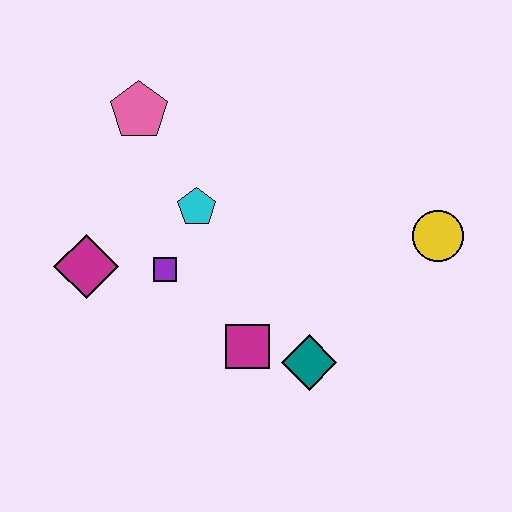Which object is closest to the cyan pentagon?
The purple square is closest to the cyan pentagon.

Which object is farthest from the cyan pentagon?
The yellow circle is farthest from the cyan pentagon.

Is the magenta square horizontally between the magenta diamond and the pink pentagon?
No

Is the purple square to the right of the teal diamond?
No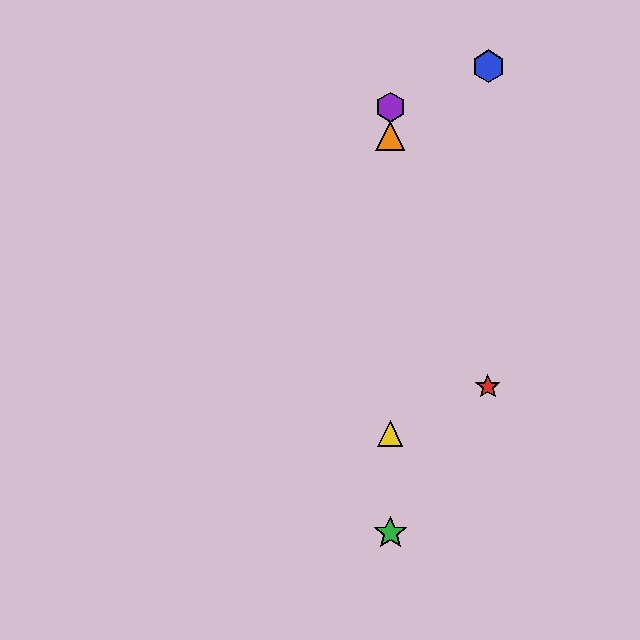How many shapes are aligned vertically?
4 shapes (the green star, the yellow triangle, the purple hexagon, the orange triangle) are aligned vertically.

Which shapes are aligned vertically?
The green star, the yellow triangle, the purple hexagon, the orange triangle are aligned vertically.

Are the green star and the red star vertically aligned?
No, the green star is at x≈390 and the red star is at x≈488.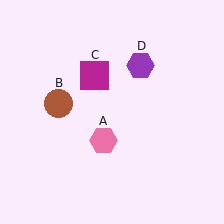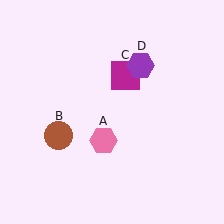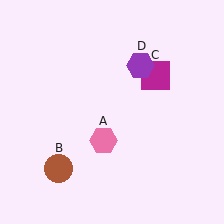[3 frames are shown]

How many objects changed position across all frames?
2 objects changed position: brown circle (object B), magenta square (object C).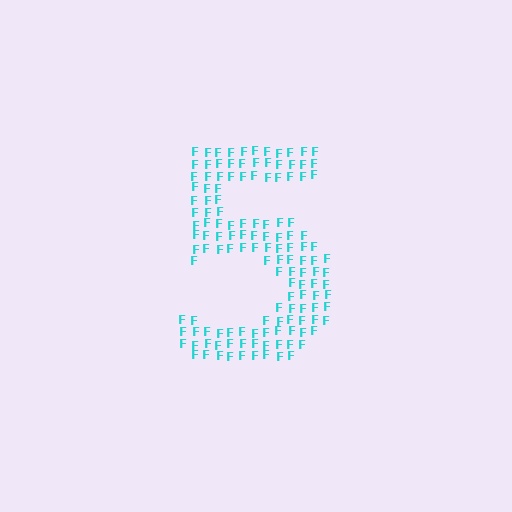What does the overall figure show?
The overall figure shows the digit 5.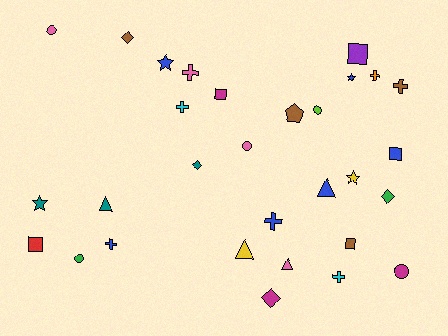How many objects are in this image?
There are 30 objects.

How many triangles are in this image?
There are 4 triangles.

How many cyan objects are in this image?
There are 2 cyan objects.